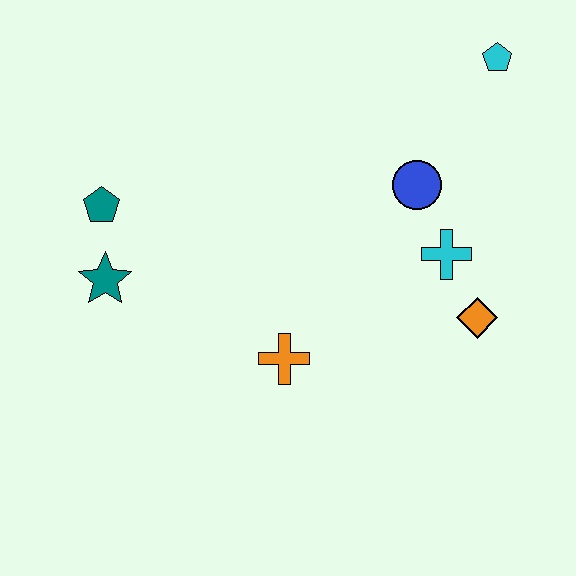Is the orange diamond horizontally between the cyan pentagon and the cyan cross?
Yes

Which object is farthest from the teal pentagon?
The cyan pentagon is farthest from the teal pentagon.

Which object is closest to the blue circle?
The cyan cross is closest to the blue circle.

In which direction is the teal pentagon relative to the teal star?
The teal pentagon is above the teal star.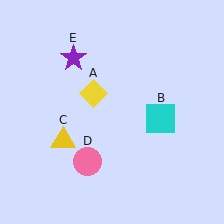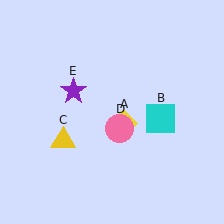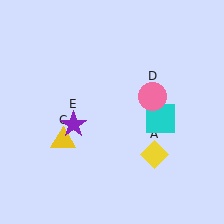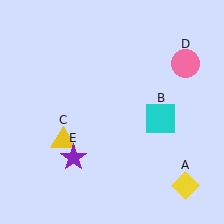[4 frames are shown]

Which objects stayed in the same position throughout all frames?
Cyan square (object B) and yellow triangle (object C) remained stationary.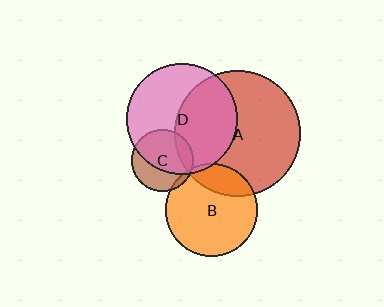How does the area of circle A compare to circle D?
Approximately 1.3 times.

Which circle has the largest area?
Circle A (red).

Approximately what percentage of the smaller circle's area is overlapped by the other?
Approximately 5%.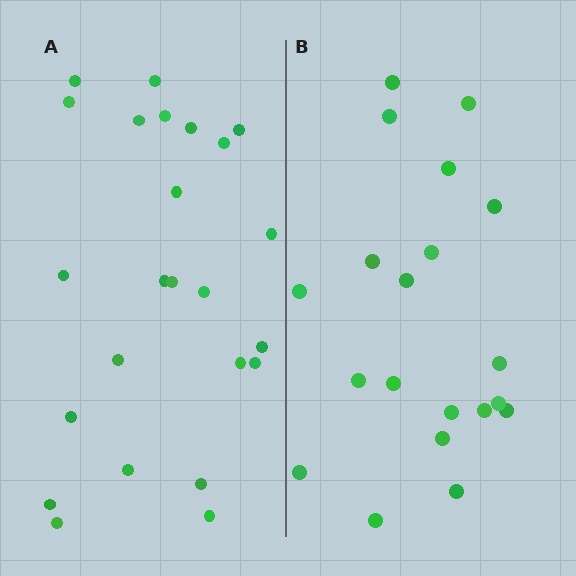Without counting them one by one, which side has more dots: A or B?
Region A (the left region) has more dots.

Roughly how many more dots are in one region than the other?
Region A has about 4 more dots than region B.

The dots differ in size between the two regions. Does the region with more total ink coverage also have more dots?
No. Region B has more total ink coverage because its dots are larger, but region A actually contains more individual dots. Total area can be misleading — the number of items is what matters here.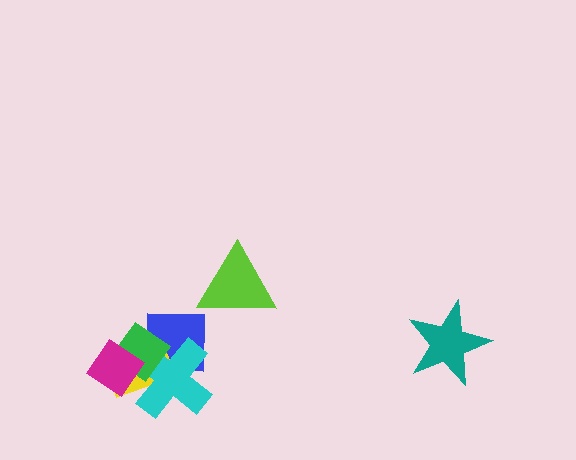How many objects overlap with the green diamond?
4 objects overlap with the green diamond.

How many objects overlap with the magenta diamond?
3 objects overlap with the magenta diamond.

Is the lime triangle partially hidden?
No, no other shape covers it.